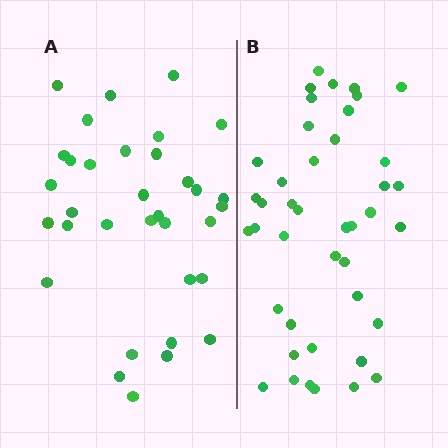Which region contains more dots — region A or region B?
Region B (the right region) has more dots.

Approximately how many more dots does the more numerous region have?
Region B has roughly 8 or so more dots than region A.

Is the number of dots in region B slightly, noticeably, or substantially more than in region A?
Region B has only slightly more — the two regions are fairly close. The ratio is roughly 1.2 to 1.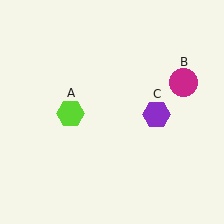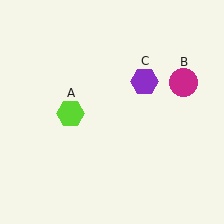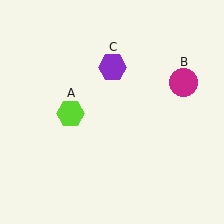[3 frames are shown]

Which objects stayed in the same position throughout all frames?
Lime hexagon (object A) and magenta circle (object B) remained stationary.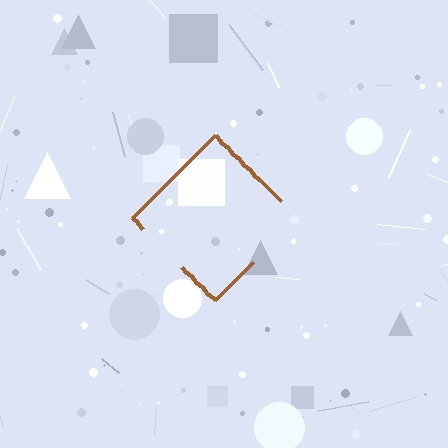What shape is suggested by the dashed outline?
The dashed outline suggests a diamond.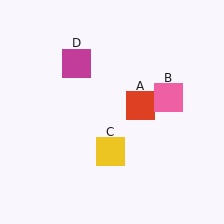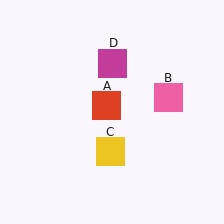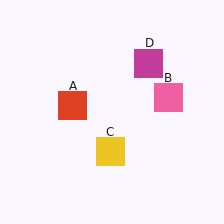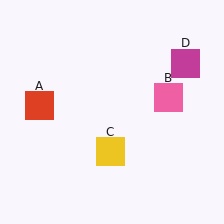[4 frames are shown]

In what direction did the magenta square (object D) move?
The magenta square (object D) moved right.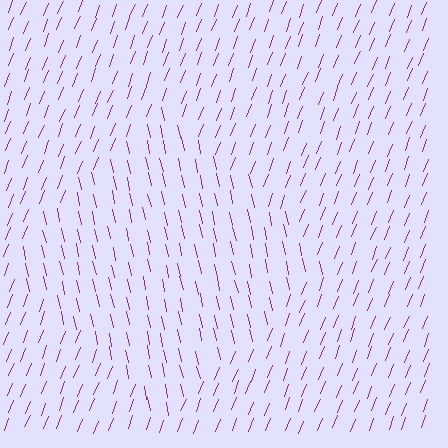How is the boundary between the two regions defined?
The boundary is defined purely by a change in line orientation (approximately 33 degrees difference). All lines are the same color and thickness.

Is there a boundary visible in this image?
Yes, there is a texture boundary formed by a change in line orientation.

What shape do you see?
I see a diamond.